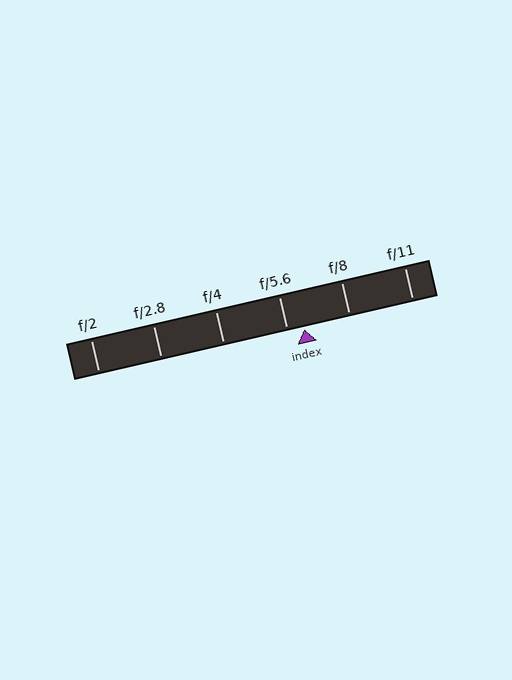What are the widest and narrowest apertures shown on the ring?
The widest aperture shown is f/2 and the narrowest is f/11.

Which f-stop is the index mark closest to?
The index mark is closest to f/5.6.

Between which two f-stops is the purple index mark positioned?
The index mark is between f/5.6 and f/8.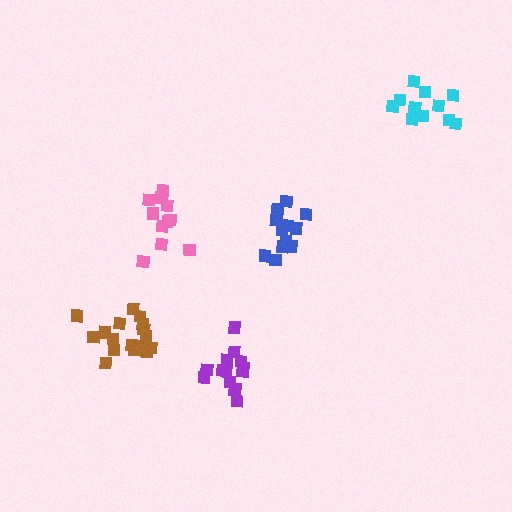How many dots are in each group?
Group 1: 11 dots, Group 2: 13 dots, Group 3: 13 dots, Group 4: 11 dots, Group 5: 17 dots (65 total).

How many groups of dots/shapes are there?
There are 5 groups.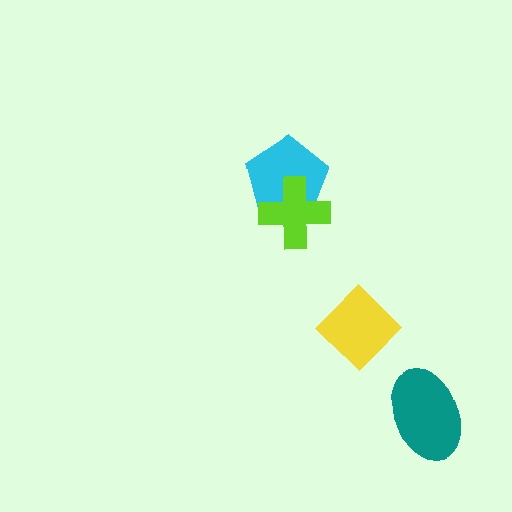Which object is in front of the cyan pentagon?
The lime cross is in front of the cyan pentagon.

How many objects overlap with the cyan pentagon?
1 object overlaps with the cyan pentagon.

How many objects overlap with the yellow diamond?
0 objects overlap with the yellow diamond.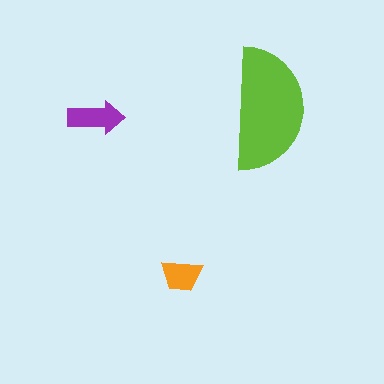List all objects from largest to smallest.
The lime semicircle, the purple arrow, the orange trapezoid.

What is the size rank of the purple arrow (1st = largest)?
2nd.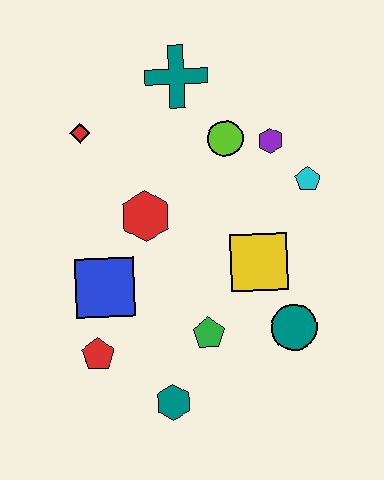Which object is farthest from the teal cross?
The teal hexagon is farthest from the teal cross.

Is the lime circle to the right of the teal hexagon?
Yes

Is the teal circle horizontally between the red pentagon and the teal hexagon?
No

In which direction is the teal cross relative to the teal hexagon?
The teal cross is above the teal hexagon.